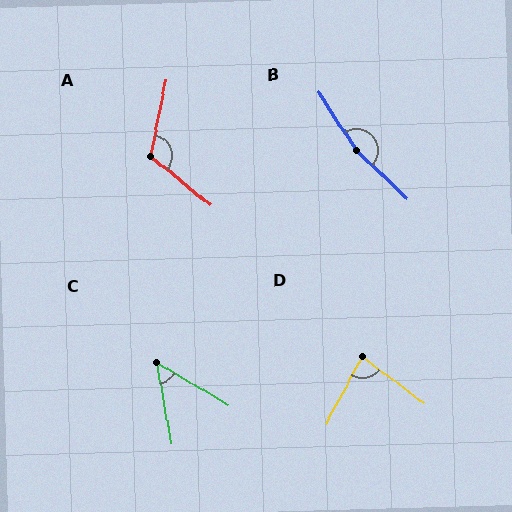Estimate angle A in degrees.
Approximately 117 degrees.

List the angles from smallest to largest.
C (49°), D (81°), A (117°), B (166°).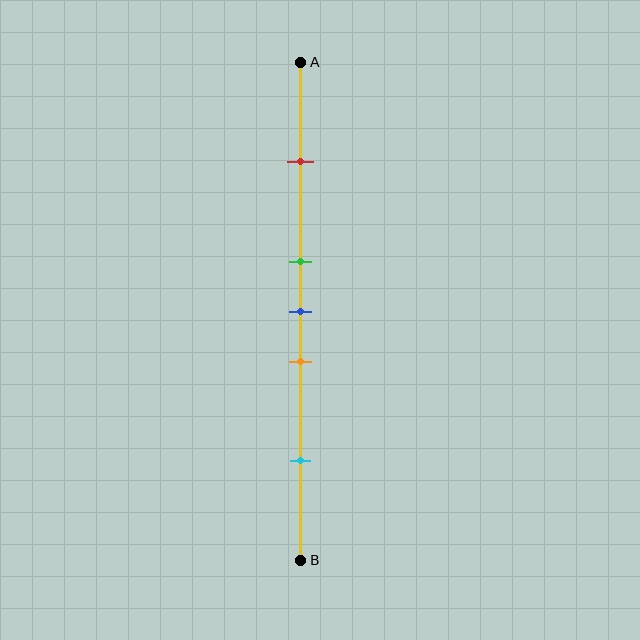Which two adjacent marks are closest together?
The green and blue marks are the closest adjacent pair.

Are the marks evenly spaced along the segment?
No, the marks are not evenly spaced.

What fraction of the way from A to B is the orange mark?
The orange mark is approximately 60% (0.6) of the way from A to B.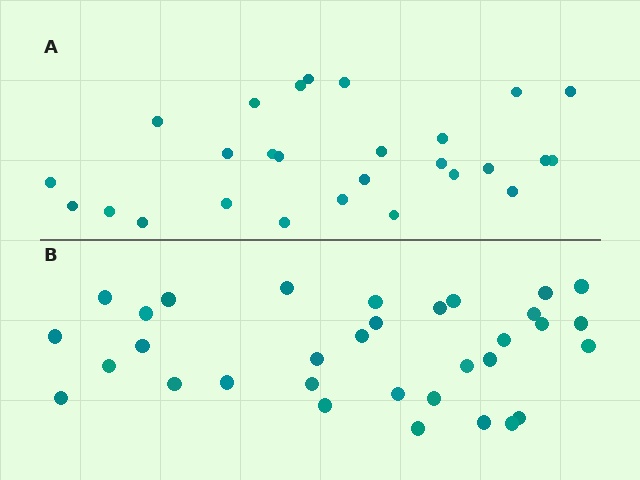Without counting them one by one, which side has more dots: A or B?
Region B (the bottom region) has more dots.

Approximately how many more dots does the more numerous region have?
Region B has about 6 more dots than region A.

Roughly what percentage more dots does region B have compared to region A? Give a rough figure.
About 20% more.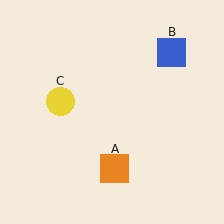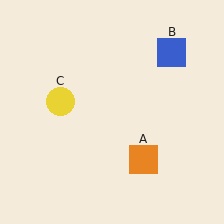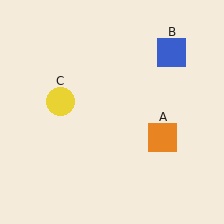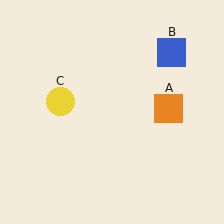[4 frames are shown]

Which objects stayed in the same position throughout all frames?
Blue square (object B) and yellow circle (object C) remained stationary.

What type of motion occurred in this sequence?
The orange square (object A) rotated counterclockwise around the center of the scene.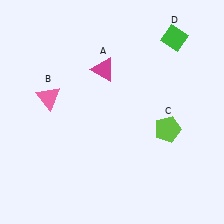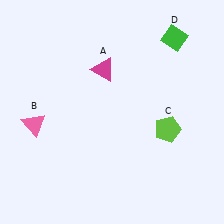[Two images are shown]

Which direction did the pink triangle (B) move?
The pink triangle (B) moved down.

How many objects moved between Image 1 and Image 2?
1 object moved between the two images.